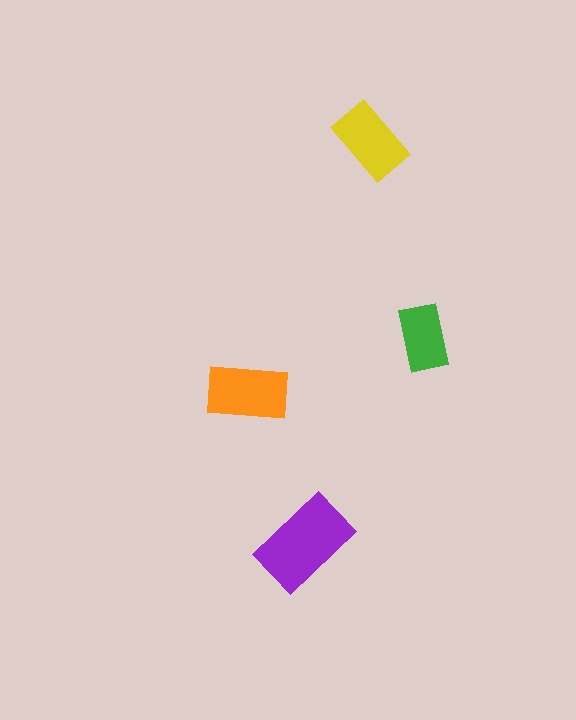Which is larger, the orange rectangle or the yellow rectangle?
The orange one.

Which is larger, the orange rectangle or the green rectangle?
The orange one.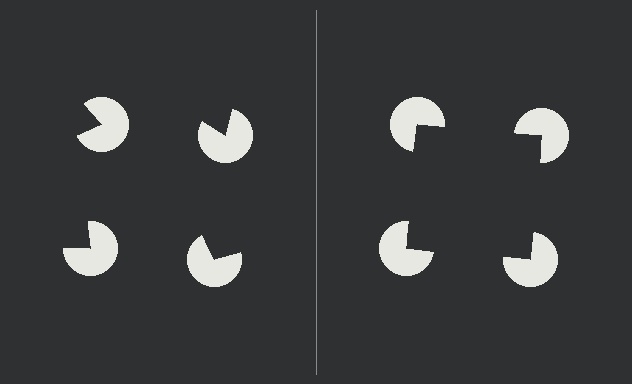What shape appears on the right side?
An illusory square.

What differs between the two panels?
The pac-man discs are positioned identically on both sides; only the wedge orientations differ. On the right they align to a square; on the left they are misaligned.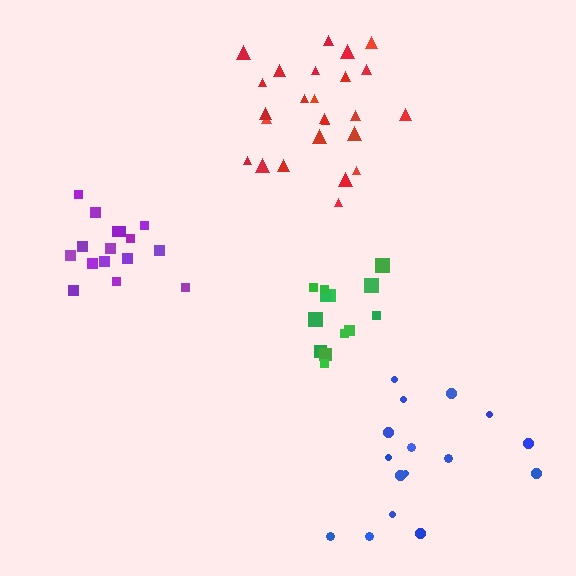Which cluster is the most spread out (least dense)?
Blue.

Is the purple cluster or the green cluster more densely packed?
Purple.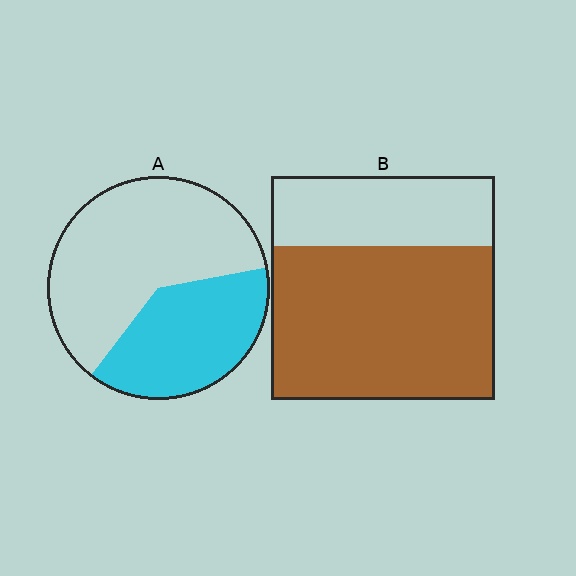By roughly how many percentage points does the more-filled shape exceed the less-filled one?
By roughly 30 percentage points (B over A).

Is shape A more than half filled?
No.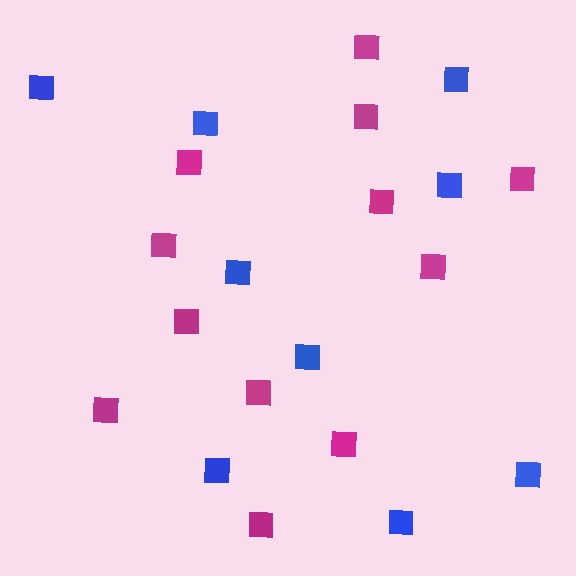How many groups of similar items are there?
There are 2 groups: one group of magenta squares (12) and one group of blue squares (9).